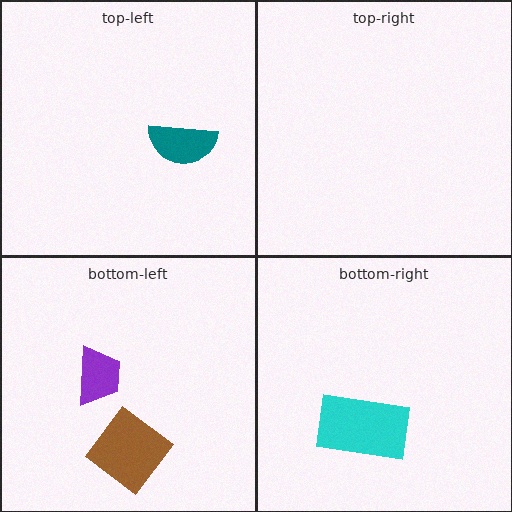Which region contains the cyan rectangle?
The bottom-right region.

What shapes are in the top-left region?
The teal semicircle.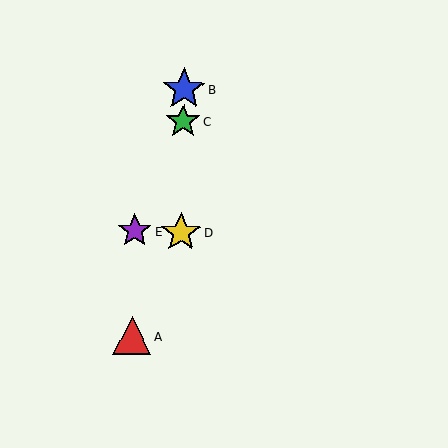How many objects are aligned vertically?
3 objects (B, C, D) are aligned vertically.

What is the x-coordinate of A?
Object A is at x≈132.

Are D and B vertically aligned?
Yes, both are at x≈181.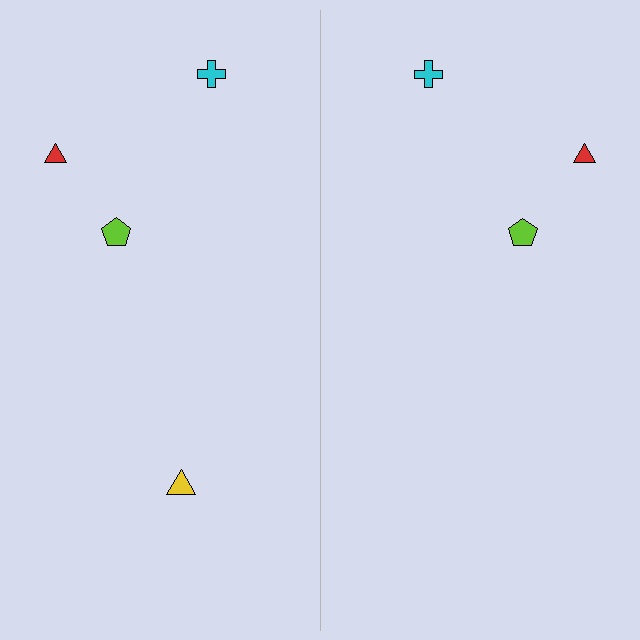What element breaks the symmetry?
A yellow triangle is missing from the right side.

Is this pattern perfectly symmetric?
No, the pattern is not perfectly symmetric. A yellow triangle is missing from the right side.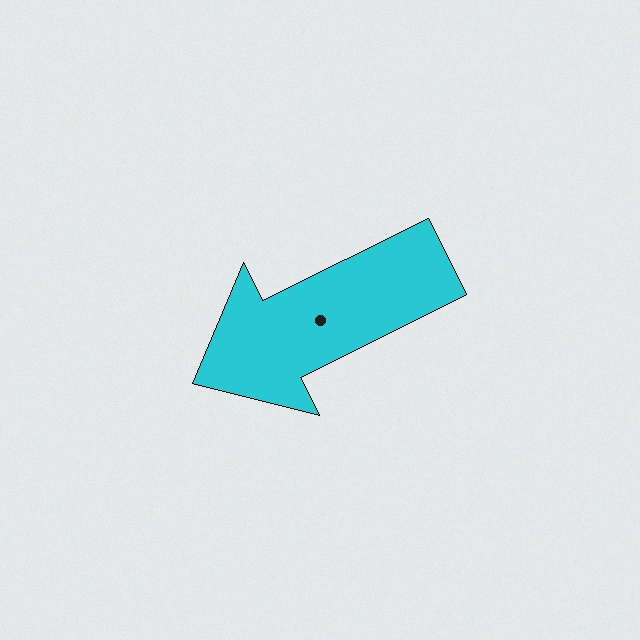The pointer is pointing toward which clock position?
Roughly 8 o'clock.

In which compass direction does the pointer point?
Southwest.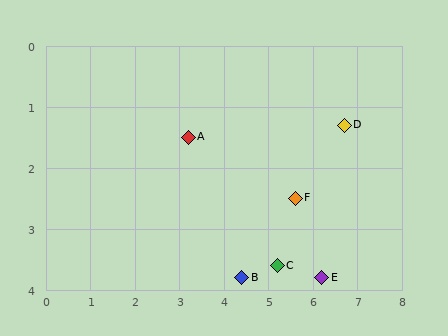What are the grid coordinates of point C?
Point C is at approximately (5.2, 3.6).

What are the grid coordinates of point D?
Point D is at approximately (6.7, 1.3).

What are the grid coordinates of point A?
Point A is at approximately (3.2, 1.5).